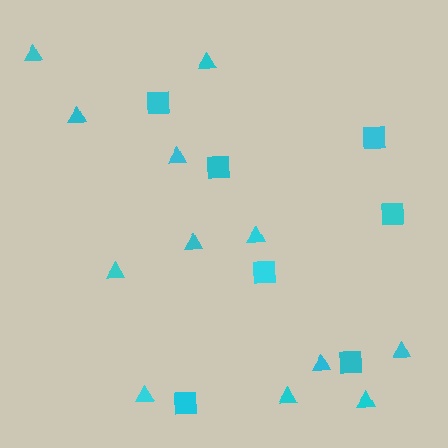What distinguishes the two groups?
There are 2 groups: one group of triangles (12) and one group of squares (7).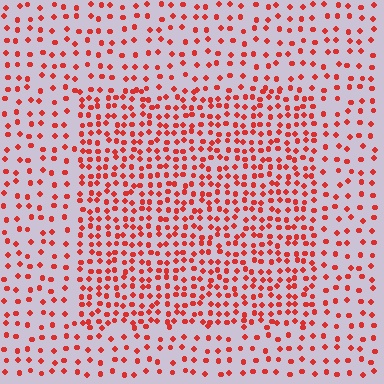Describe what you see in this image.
The image contains small red elements arranged at two different densities. A rectangle-shaped region is visible where the elements are more densely packed than the surrounding area.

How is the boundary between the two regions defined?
The boundary is defined by a change in element density (approximately 1.9x ratio). All elements are the same color, size, and shape.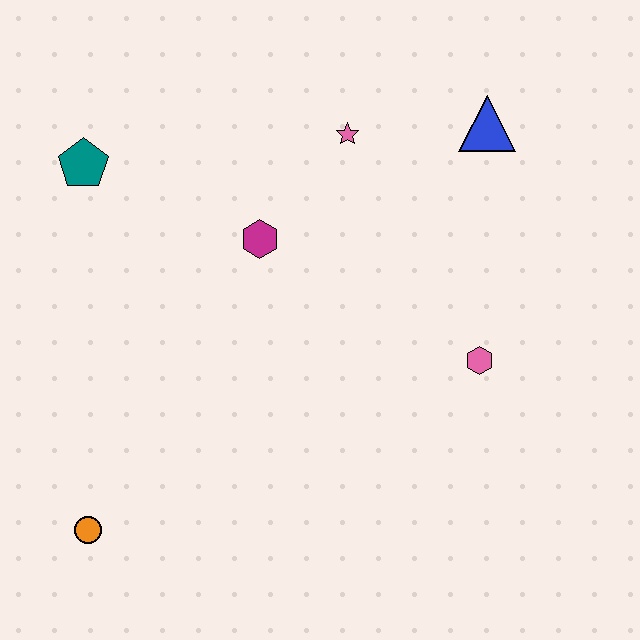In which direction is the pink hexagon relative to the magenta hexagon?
The pink hexagon is to the right of the magenta hexagon.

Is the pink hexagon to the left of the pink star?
No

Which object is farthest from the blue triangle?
The orange circle is farthest from the blue triangle.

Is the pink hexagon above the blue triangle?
No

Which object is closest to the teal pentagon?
The magenta hexagon is closest to the teal pentagon.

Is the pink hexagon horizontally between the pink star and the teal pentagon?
No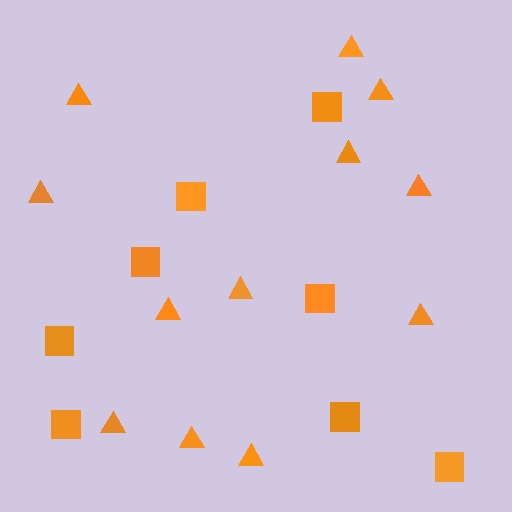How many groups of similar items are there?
There are 2 groups: one group of squares (8) and one group of triangles (12).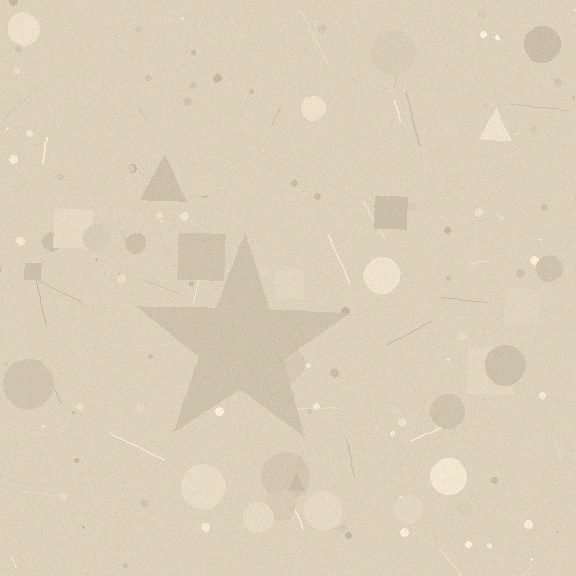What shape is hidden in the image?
A star is hidden in the image.